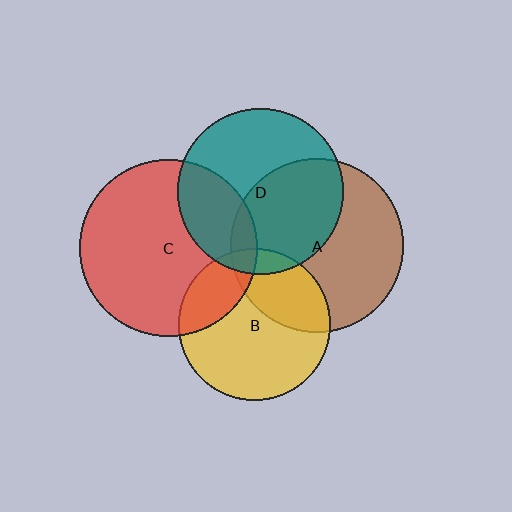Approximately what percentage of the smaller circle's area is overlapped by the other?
Approximately 25%.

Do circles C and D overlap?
Yes.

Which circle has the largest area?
Circle C (red).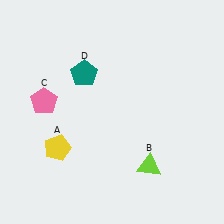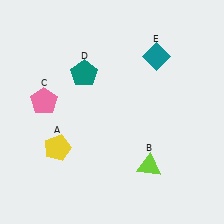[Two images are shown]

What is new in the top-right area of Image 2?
A teal diamond (E) was added in the top-right area of Image 2.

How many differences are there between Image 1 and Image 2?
There is 1 difference between the two images.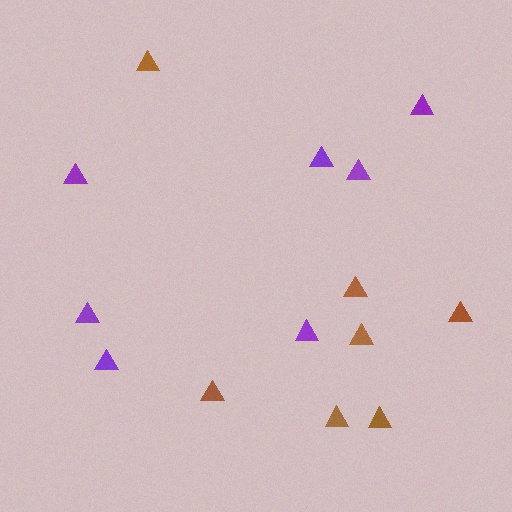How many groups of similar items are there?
There are 2 groups: one group of purple triangles (7) and one group of brown triangles (7).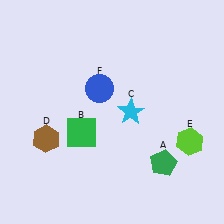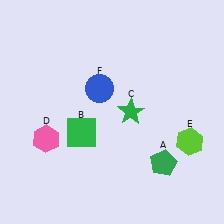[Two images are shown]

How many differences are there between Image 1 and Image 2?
There are 2 differences between the two images.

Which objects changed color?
C changed from cyan to green. D changed from brown to pink.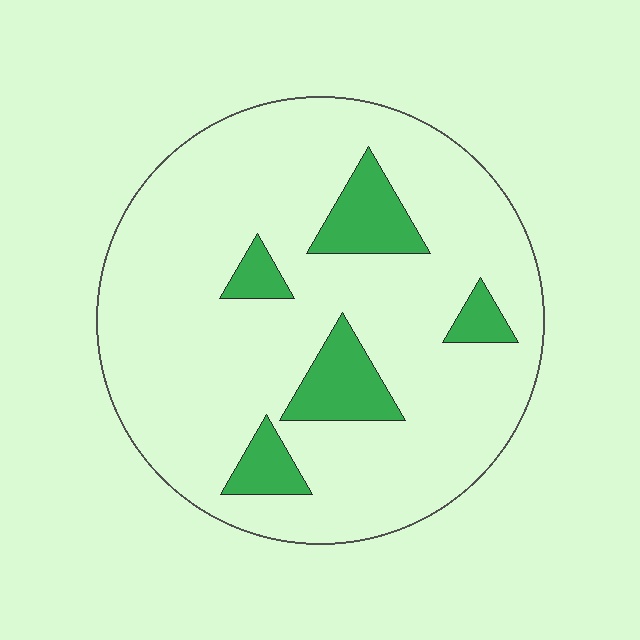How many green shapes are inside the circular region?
5.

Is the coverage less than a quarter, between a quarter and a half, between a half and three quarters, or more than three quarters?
Less than a quarter.